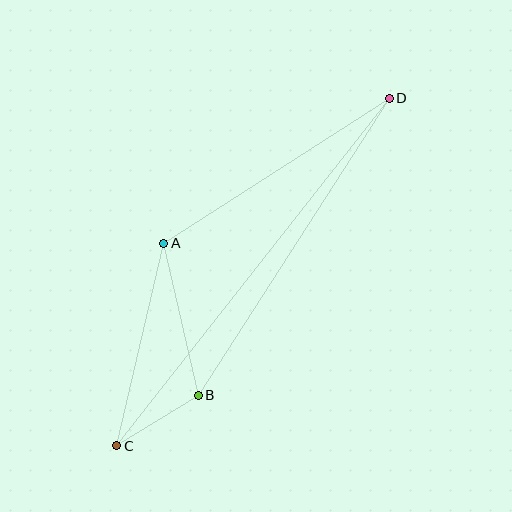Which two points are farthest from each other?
Points C and D are farthest from each other.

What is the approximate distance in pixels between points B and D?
The distance between B and D is approximately 353 pixels.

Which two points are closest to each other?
Points B and C are closest to each other.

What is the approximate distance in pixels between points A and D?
The distance between A and D is approximately 268 pixels.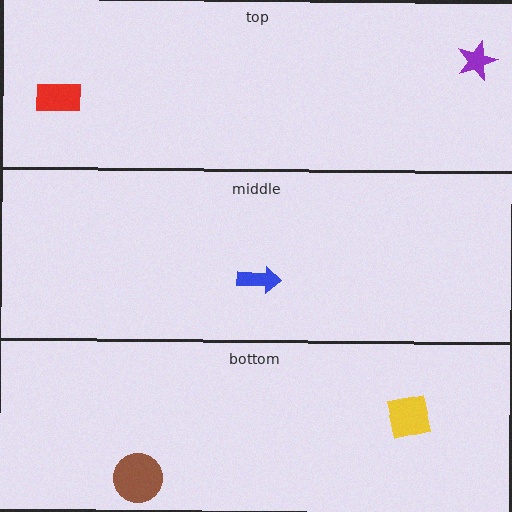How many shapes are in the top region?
2.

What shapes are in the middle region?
The blue arrow.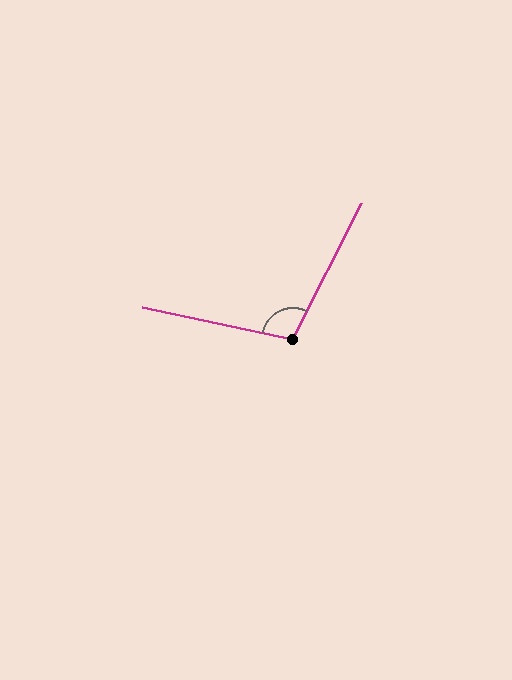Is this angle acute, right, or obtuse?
It is obtuse.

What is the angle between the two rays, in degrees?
Approximately 105 degrees.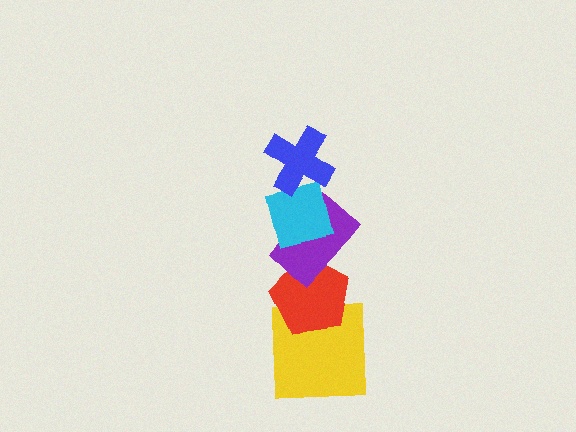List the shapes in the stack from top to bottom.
From top to bottom: the blue cross, the cyan square, the purple rectangle, the red pentagon, the yellow square.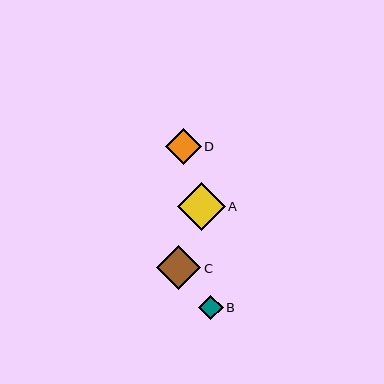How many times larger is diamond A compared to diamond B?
Diamond A is approximately 1.9 times the size of diamond B.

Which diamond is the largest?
Diamond A is the largest with a size of approximately 48 pixels.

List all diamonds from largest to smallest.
From largest to smallest: A, C, D, B.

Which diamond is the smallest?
Diamond B is the smallest with a size of approximately 25 pixels.